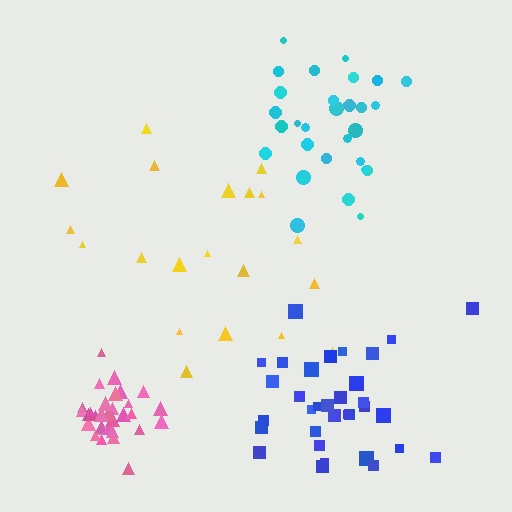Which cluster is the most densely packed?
Pink.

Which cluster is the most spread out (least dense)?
Yellow.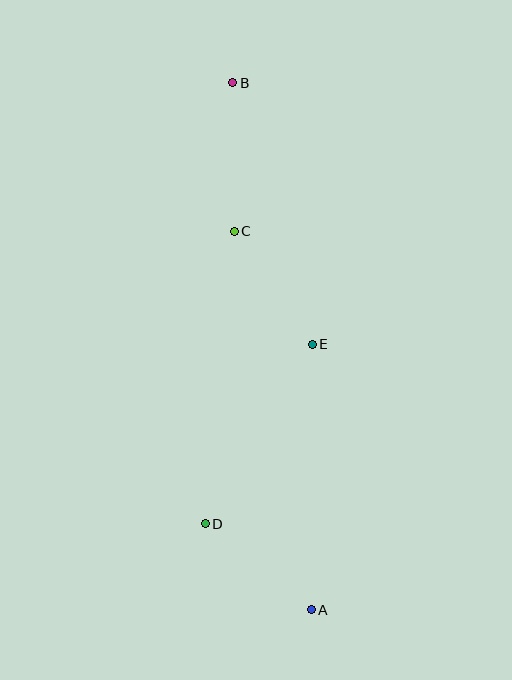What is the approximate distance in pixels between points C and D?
The distance between C and D is approximately 294 pixels.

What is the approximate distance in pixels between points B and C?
The distance between B and C is approximately 148 pixels.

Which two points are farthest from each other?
Points A and B are farthest from each other.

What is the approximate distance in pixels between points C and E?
The distance between C and E is approximately 138 pixels.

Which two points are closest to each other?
Points A and D are closest to each other.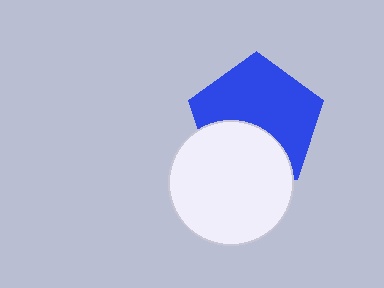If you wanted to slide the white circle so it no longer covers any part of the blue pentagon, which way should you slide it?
Slide it down — that is the most direct way to separate the two shapes.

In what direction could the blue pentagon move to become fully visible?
The blue pentagon could move up. That would shift it out from behind the white circle entirely.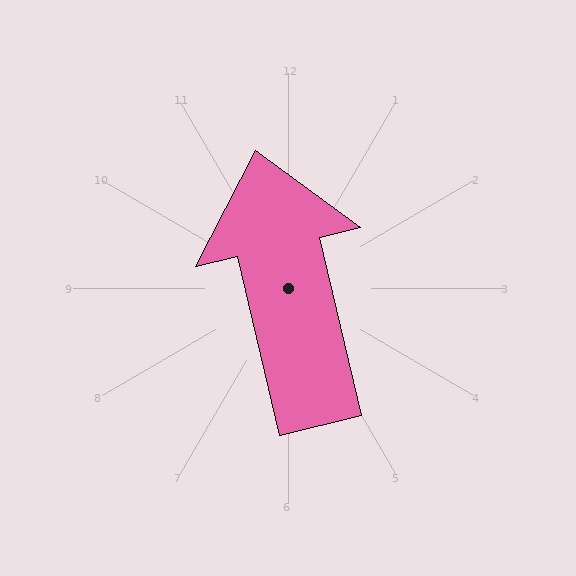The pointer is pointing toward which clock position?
Roughly 12 o'clock.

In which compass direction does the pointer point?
North.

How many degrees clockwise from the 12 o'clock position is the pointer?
Approximately 347 degrees.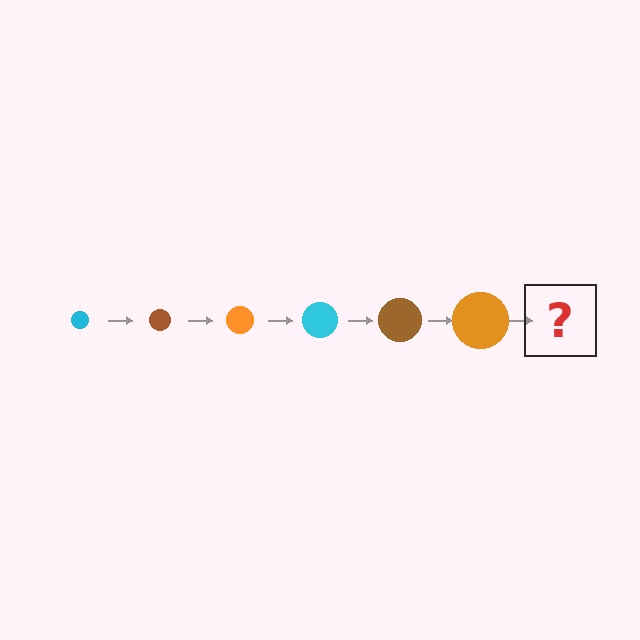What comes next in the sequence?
The next element should be a cyan circle, larger than the previous one.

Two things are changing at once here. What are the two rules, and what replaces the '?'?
The two rules are that the circle grows larger each step and the color cycles through cyan, brown, and orange. The '?' should be a cyan circle, larger than the previous one.